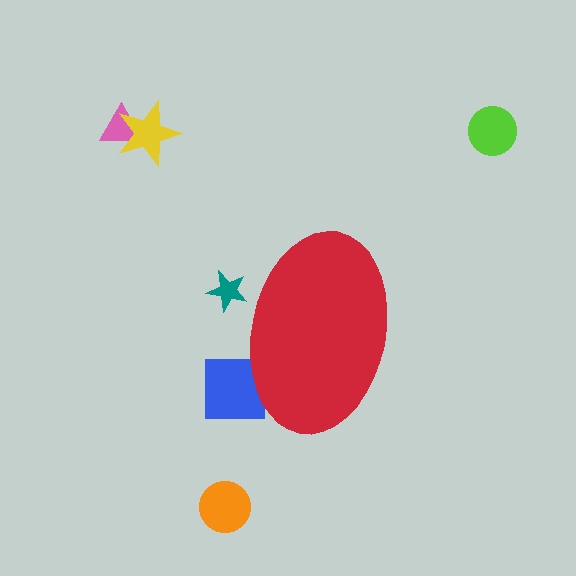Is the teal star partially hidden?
Yes, the teal star is partially hidden behind the red ellipse.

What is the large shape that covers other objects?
A red ellipse.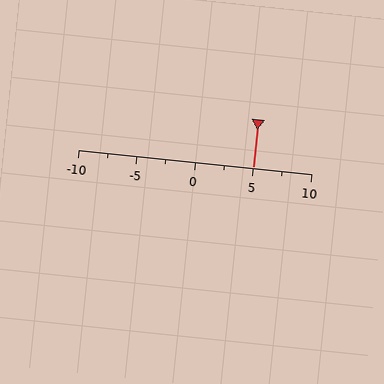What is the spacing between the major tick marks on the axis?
The major ticks are spaced 5 apart.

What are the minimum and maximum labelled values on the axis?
The axis runs from -10 to 10.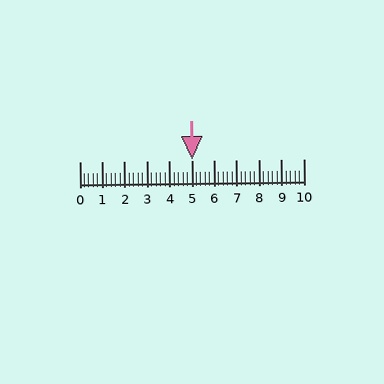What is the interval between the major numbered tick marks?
The major tick marks are spaced 1 units apart.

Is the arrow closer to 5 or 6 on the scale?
The arrow is closer to 5.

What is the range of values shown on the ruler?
The ruler shows values from 0 to 10.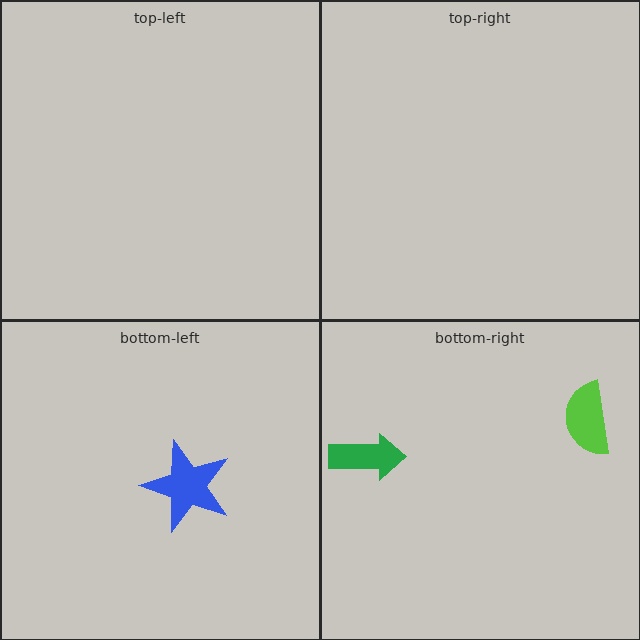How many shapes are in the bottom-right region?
2.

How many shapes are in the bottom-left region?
1.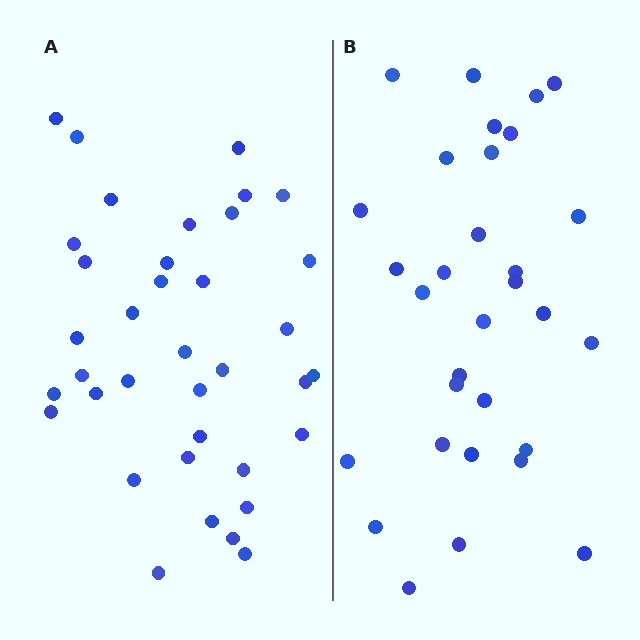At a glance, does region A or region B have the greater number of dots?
Region A (the left region) has more dots.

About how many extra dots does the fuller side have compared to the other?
Region A has about 6 more dots than region B.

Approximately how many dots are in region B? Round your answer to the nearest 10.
About 30 dots. (The exact count is 31, which rounds to 30.)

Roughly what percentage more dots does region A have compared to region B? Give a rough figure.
About 20% more.